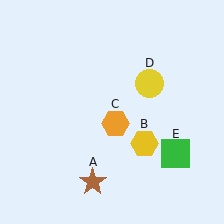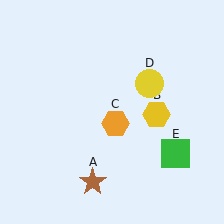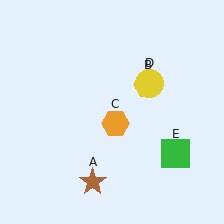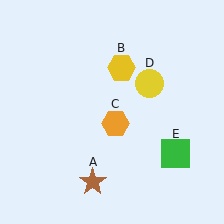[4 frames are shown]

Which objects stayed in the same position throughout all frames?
Brown star (object A) and orange hexagon (object C) and yellow circle (object D) and green square (object E) remained stationary.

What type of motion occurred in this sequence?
The yellow hexagon (object B) rotated counterclockwise around the center of the scene.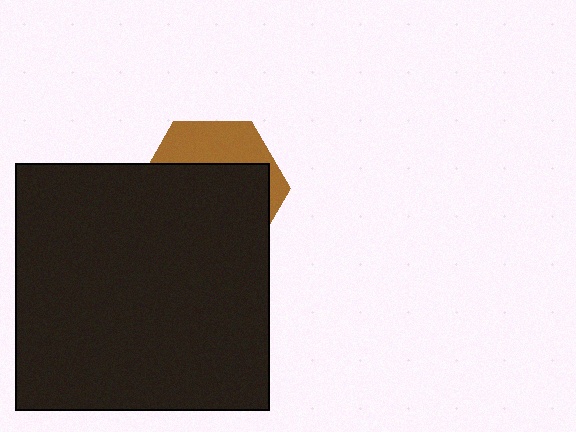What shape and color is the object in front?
The object in front is a black rectangle.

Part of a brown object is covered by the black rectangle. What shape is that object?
It is a hexagon.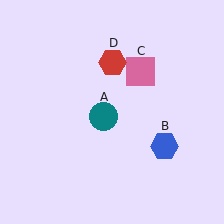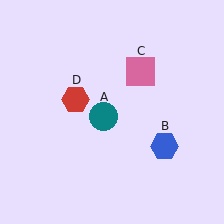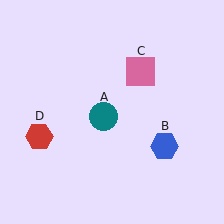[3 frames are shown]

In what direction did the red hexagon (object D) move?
The red hexagon (object D) moved down and to the left.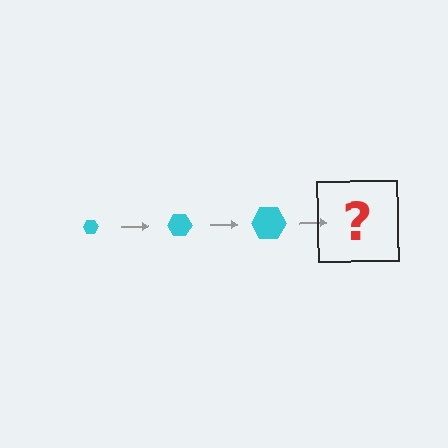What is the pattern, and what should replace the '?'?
The pattern is that the hexagon gets progressively larger each step. The '?' should be a cyan hexagon, larger than the previous one.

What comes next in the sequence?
The next element should be a cyan hexagon, larger than the previous one.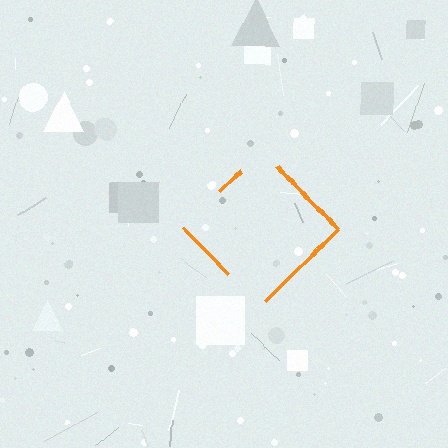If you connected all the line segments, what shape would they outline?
They would outline a diamond.